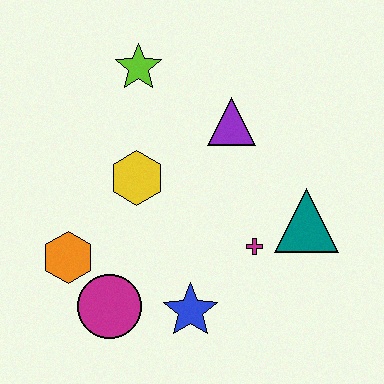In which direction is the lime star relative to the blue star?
The lime star is above the blue star.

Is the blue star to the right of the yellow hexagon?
Yes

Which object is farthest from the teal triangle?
The orange hexagon is farthest from the teal triangle.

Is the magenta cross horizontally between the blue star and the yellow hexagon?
No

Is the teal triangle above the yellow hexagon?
No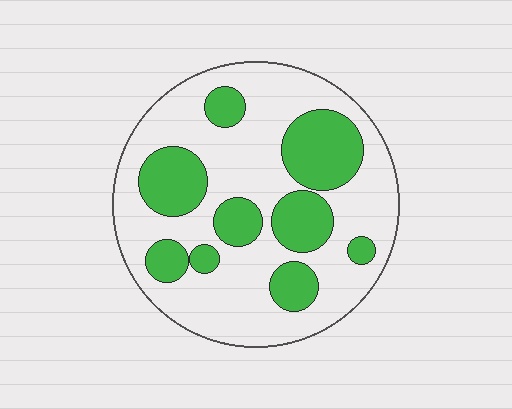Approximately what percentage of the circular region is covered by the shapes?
Approximately 30%.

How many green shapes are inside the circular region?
9.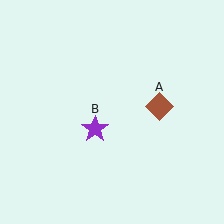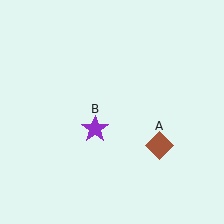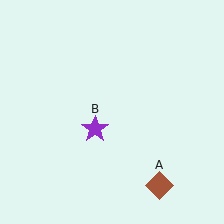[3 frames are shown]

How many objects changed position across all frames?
1 object changed position: brown diamond (object A).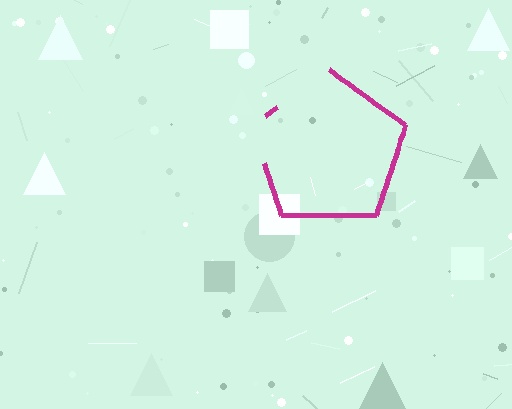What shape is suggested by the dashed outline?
The dashed outline suggests a pentagon.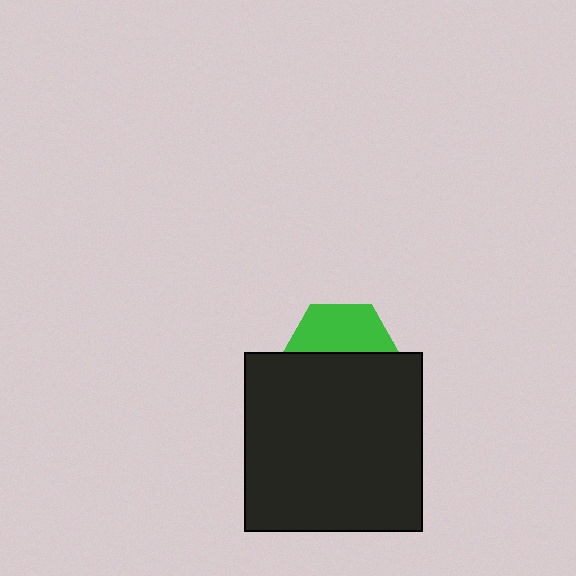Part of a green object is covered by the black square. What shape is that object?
It is a hexagon.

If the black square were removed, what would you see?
You would see the complete green hexagon.